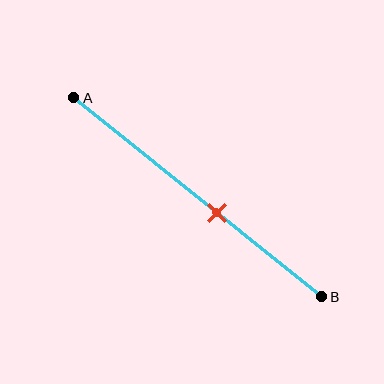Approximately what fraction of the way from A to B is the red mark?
The red mark is approximately 60% of the way from A to B.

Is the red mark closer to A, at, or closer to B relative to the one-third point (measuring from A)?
The red mark is closer to point B than the one-third point of segment AB.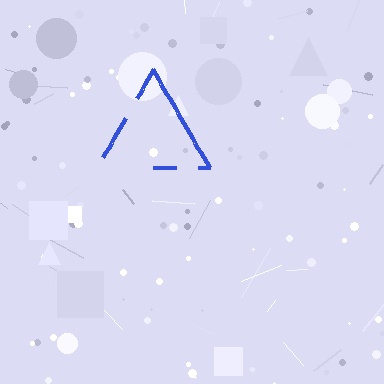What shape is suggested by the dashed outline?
The dashed outline suggests a triangle.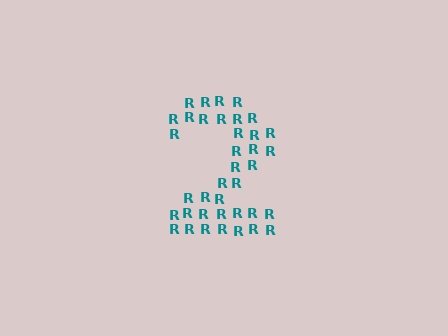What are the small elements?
The small elements are letter R's.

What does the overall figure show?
The overall figure shows the digit 2.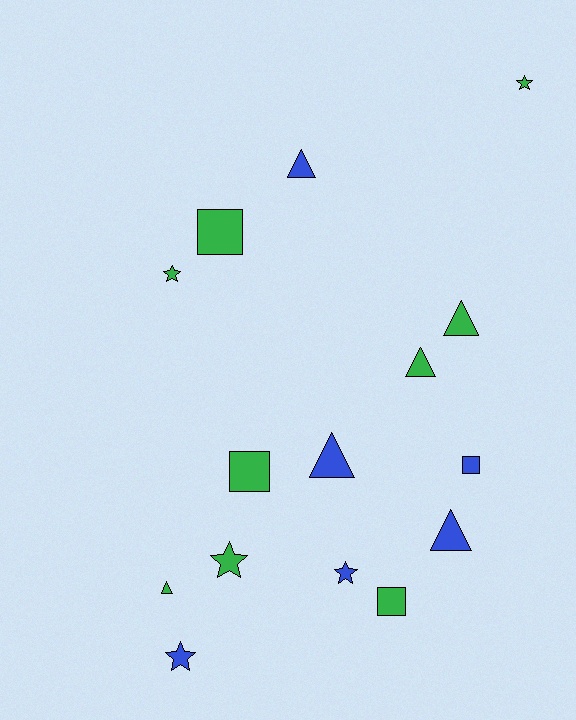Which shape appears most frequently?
Triangle, with 6 objects.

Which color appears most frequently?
Green, with 9 objects.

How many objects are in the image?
There are 15 objects.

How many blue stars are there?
There are 2 blue stars.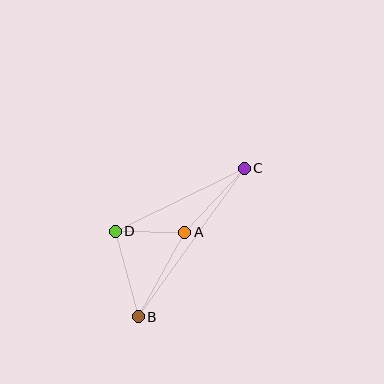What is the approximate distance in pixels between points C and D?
The distance between C and D is approximately 144 pixels.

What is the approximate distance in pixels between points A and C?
The distance between A and C is approximately 88 pixels.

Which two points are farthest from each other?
Points B and C are farthest from each other.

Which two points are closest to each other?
Points A and D are closest to each other.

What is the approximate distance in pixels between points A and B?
The distance between A and B is approximately 96 pixels.